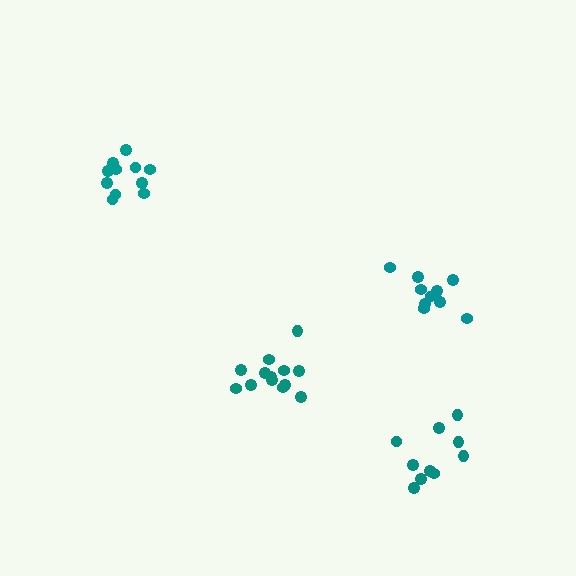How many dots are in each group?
Group 1: 10 dots, Group 2: 13 dots, Group 3: 11 dots, Group 4: 10 dots (44 total).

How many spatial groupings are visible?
There are 4 spatial groupings.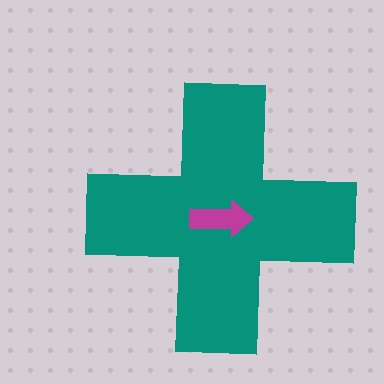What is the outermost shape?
The teal cross.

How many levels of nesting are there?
2.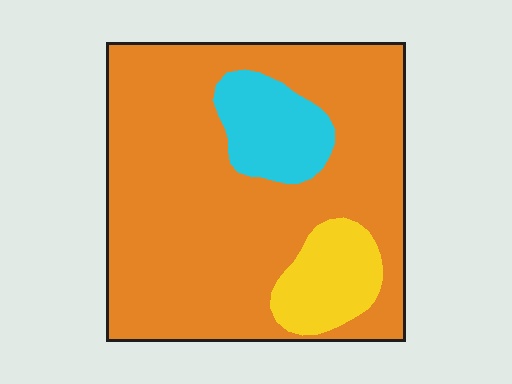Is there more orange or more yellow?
Orange.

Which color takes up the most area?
Orange, at roughly 80%.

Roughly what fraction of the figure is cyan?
Cyan takes up about one tenth (1/10) of the figure.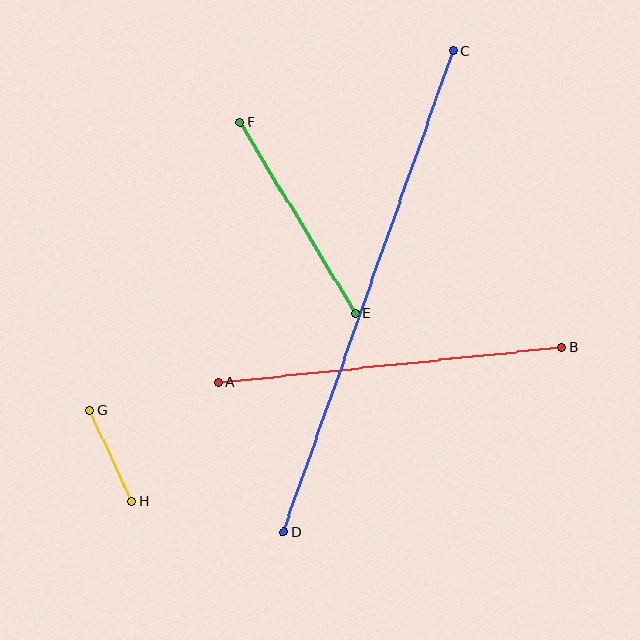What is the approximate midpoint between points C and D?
The midpoint is at approximately (368, 292) pixels.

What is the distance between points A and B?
The distance is approximately 346 pixels.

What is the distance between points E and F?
The distance is approximately 223 pixels.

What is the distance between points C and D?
The distance is approximately 510 pixels.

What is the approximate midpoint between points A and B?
The midpoint is at approximately (390, 365) pixels.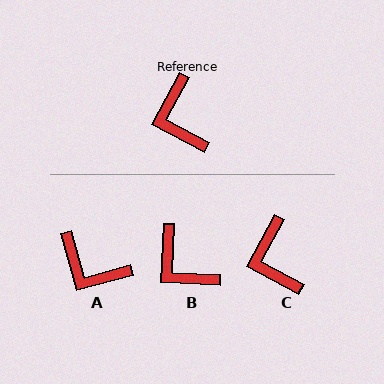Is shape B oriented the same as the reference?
No, it is off by about 26 degrees.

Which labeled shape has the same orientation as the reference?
C.